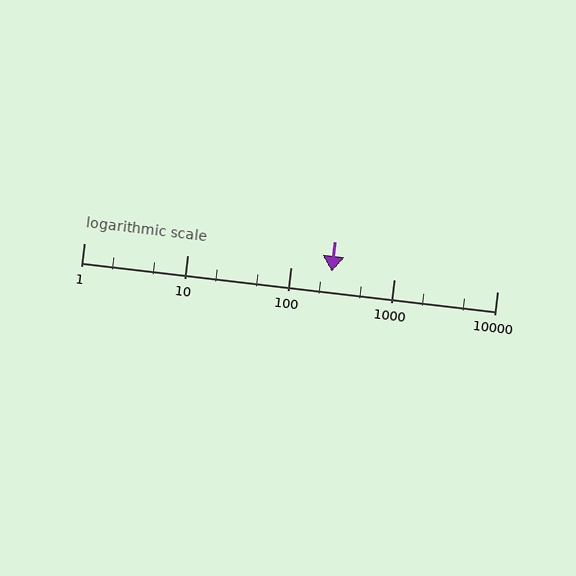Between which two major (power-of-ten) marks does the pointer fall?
The pointer is between 100 and 1000.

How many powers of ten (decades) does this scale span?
The scale spans 4 decades, from 1 to 10000.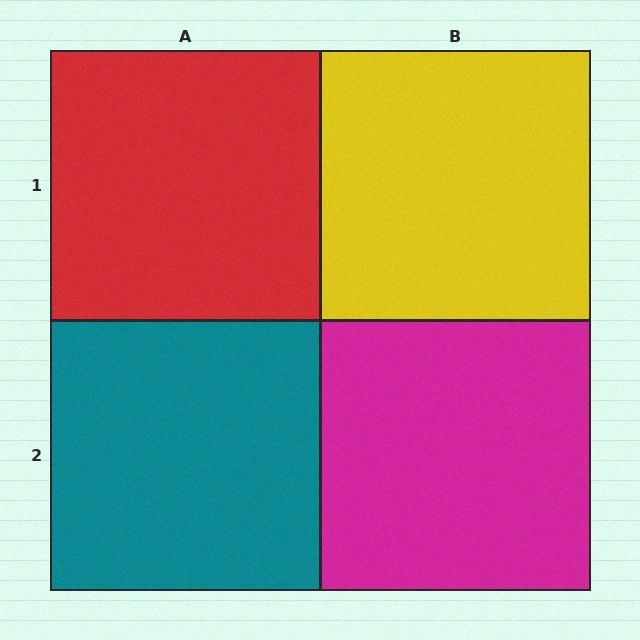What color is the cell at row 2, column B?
Magenta.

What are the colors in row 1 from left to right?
Red, yellow.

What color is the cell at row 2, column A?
Teal.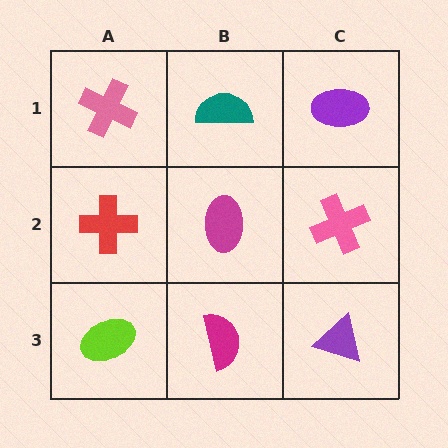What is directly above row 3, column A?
A red cross.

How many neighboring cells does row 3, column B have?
3.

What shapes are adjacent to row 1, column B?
A magenta ellipse (row 2, column B), a pink cross (row 1, column A), a purple ellipse (row 1, column C).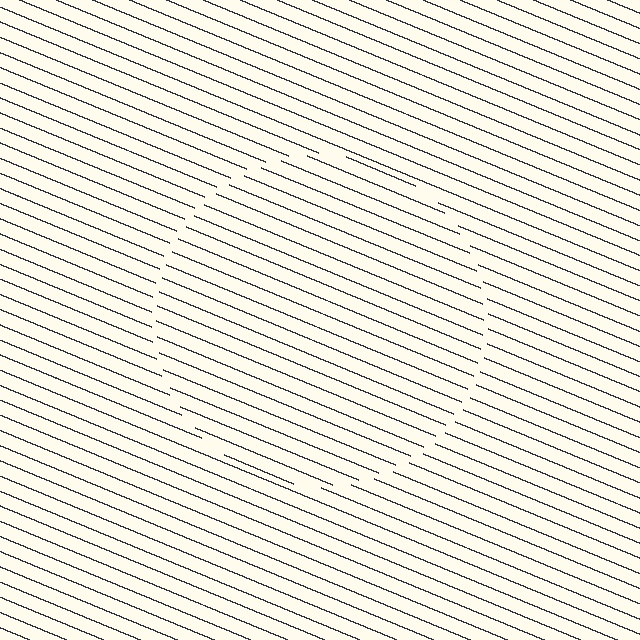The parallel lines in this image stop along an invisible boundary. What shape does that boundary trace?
An illusory circle. The interior of the shape contains the same grating, shifted by half a period — the contour is defined by the phase discontinuity where line-ends from the inner and outer gratings abut.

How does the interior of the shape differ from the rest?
The interior of the shape contains the same grating, shifted by half a period — the contour is defined by the phase discontinuity where line-ends from the inner and outer gratings abut.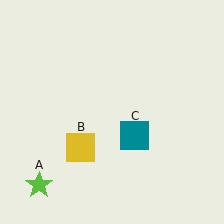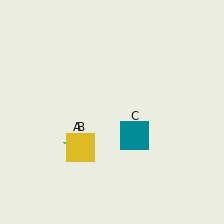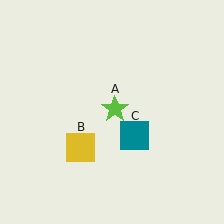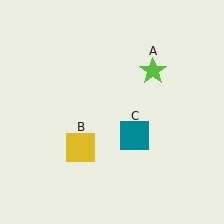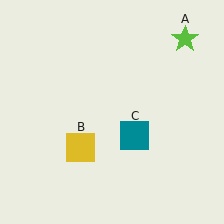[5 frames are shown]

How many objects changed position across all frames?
1 object changed position: lime star (object A).